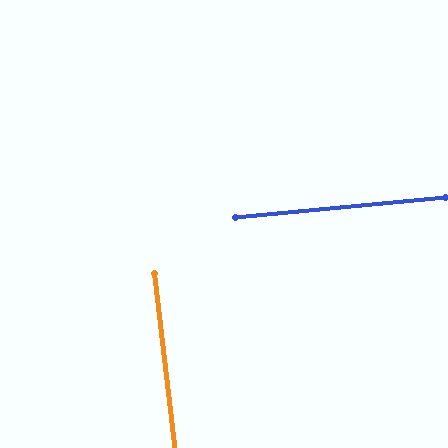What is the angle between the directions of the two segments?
Approximately 89 degrees.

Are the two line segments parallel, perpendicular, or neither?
Perpendicular — they meet at approximately 89°.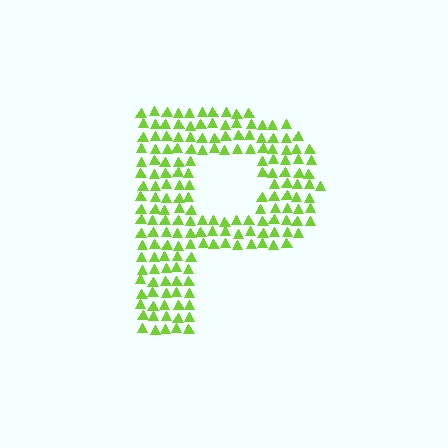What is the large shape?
The large shape is the letter P.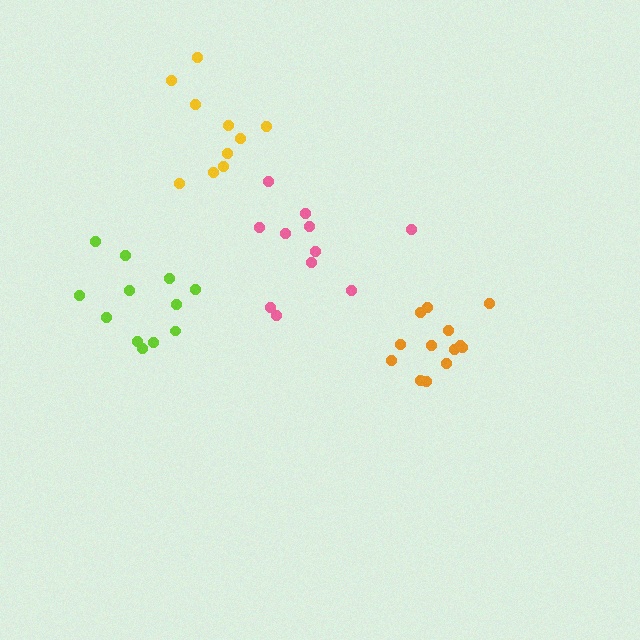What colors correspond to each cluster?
The clusters are colored: orange, pink, lime, yellow.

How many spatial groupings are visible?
There are 4 spatial groupings.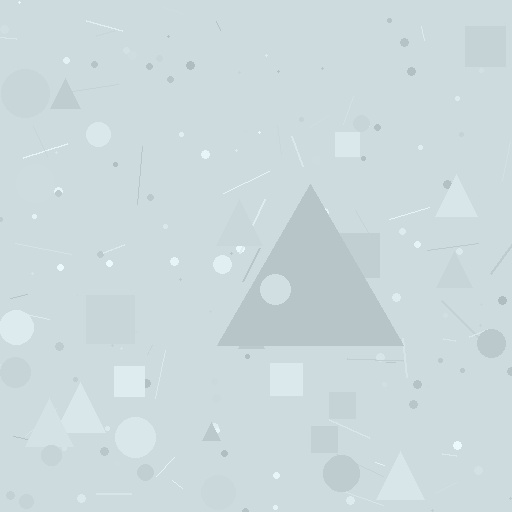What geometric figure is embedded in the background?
A triangle is embedded in the background.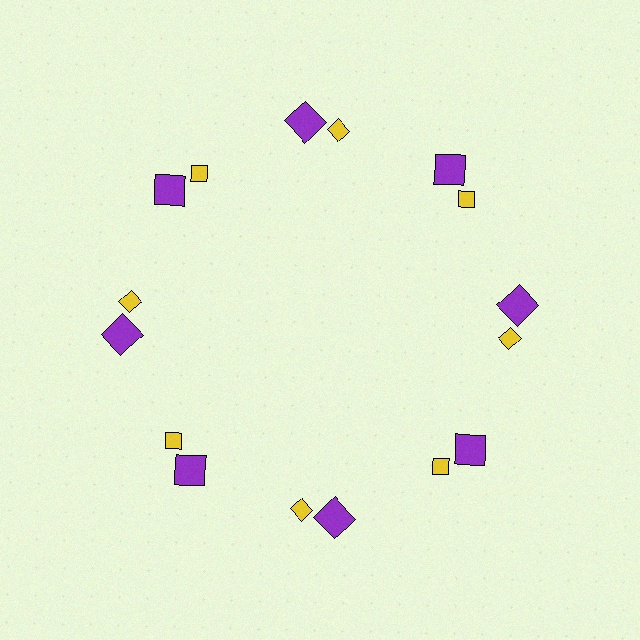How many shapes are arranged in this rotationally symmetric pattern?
There are 16 shapes, arranged in 8 groups of 2.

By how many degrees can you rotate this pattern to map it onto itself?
The pattern maps onto itself every 45 degrees of rotation.